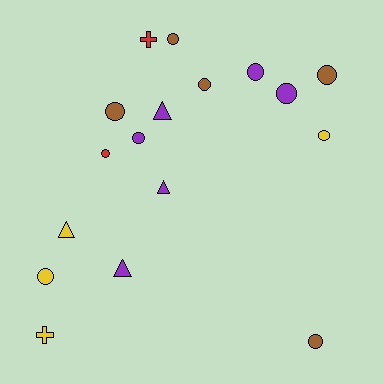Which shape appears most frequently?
Circle, with 11 objects.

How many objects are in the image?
There are 17 objects.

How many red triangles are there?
There are no red triangles.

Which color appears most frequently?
Purple, with 6 objects.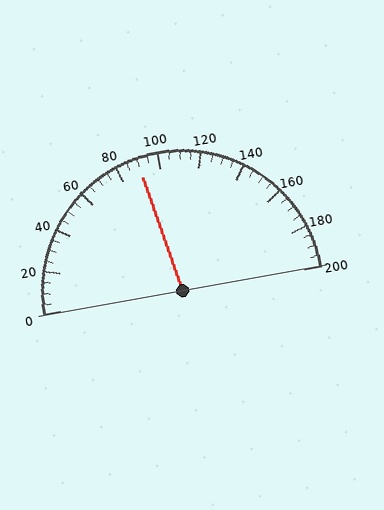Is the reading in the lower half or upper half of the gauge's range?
The reading is in the lower half of the range (0 to 200).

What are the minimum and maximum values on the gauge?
The gauge ranges from 0 to 200.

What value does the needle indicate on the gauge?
The needle indicates approximately 90.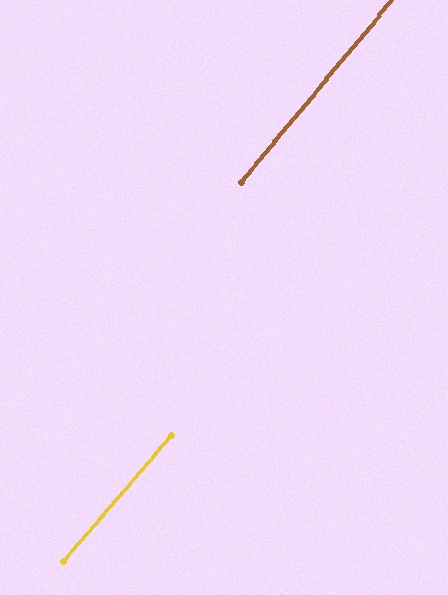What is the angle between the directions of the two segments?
Approximately 2 degrees.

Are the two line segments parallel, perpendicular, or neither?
Parallel — their directions differ by only 1.5°.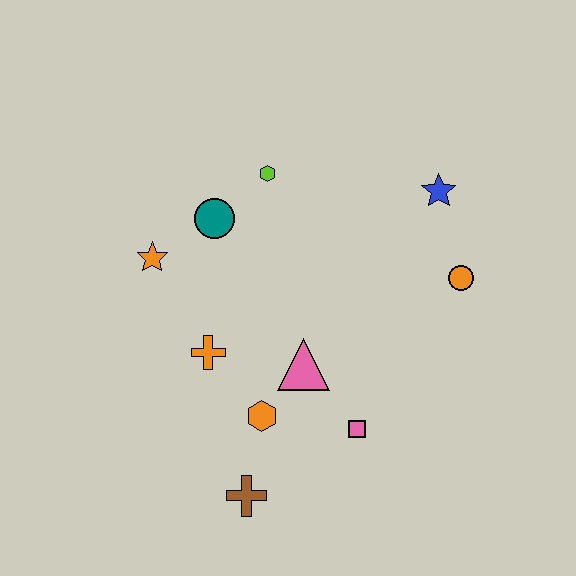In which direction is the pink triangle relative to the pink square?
The pink triangle is above the pink square.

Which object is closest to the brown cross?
The orange hexagon is closest to the brown cross.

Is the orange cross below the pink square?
No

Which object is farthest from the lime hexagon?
The brown cross is farthest from the lime hexagon.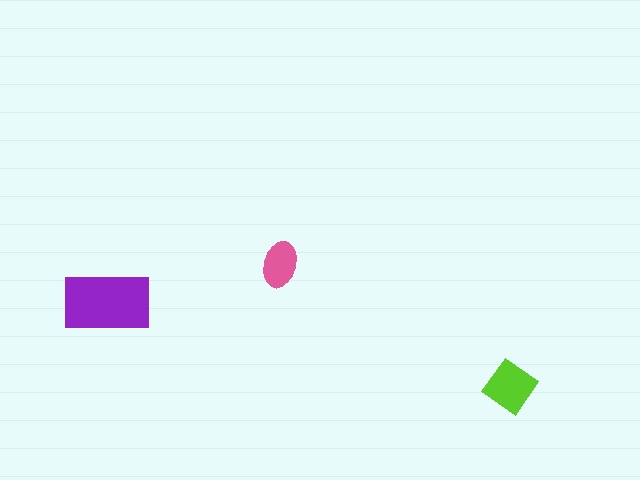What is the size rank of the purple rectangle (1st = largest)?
1st.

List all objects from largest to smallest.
The purple rectangle, the lime diamond, the pink ellipse.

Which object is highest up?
The pink ellipse is topmost.